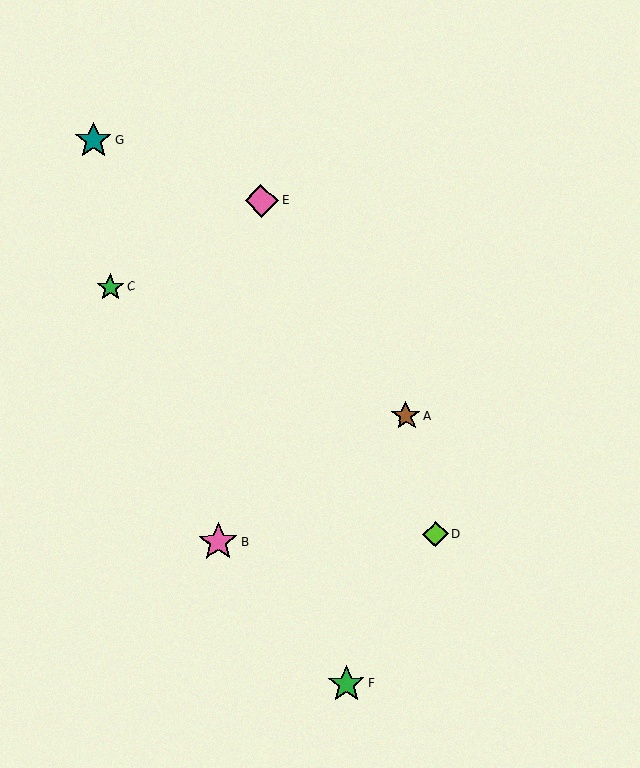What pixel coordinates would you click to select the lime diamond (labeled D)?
Click at (435, 534) to select the lime diamond D.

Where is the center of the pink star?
The center of the pink star is at (218, 542).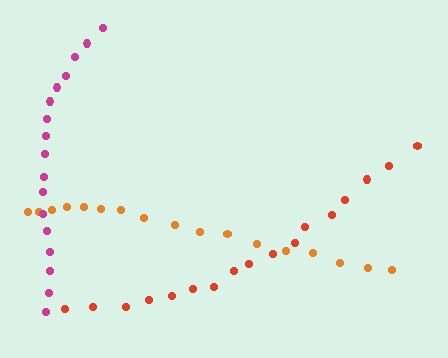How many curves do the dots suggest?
There are 3 distinct paths.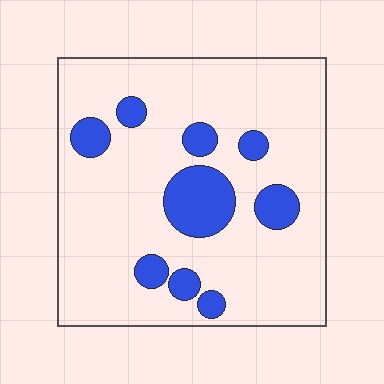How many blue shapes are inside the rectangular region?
9.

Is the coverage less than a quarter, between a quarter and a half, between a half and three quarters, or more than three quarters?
Less than a quarter.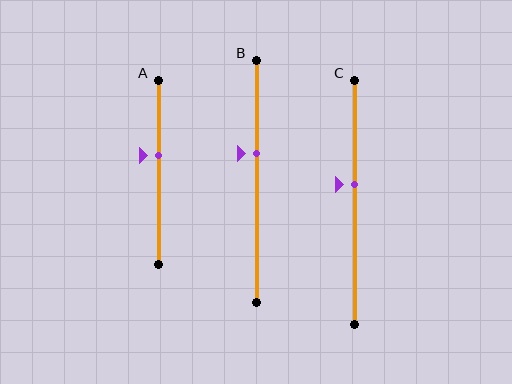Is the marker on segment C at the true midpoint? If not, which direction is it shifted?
No, the marker on segment C is shifted upward by about 7% of the segment length.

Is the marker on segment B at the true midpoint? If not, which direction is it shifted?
No, the marker on segment B is shifted upward by about 11% of the segment length.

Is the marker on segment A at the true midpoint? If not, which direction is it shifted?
No, the marker on segment A is shifted upward by about 9% of the segment length.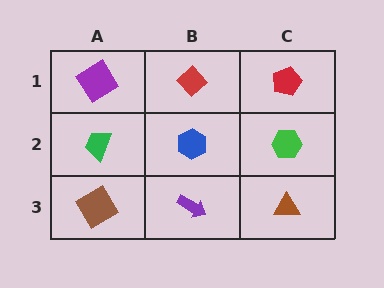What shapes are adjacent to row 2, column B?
A red diamond (row 1, column B), a purple arrow (row 3, column B), a green trapezoid (row 2, column A), a green hexagon (row 2, column C).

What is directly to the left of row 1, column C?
A red diamond.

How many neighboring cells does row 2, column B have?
4.